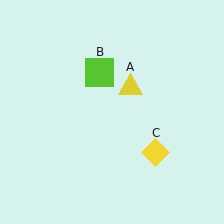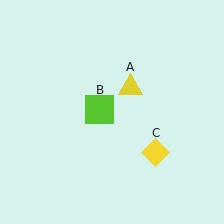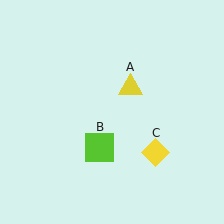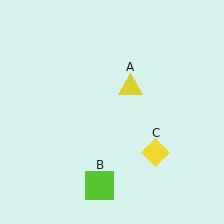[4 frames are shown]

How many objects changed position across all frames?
1 object changed position: lime square (object B).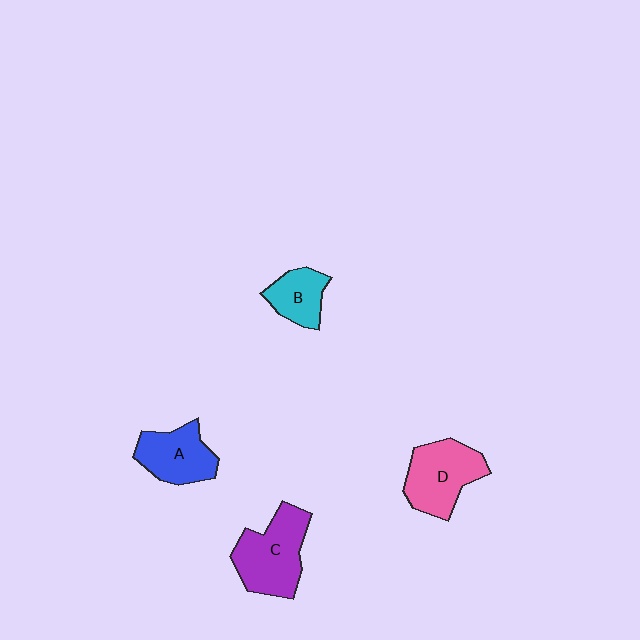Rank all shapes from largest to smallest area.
From largest to smallest: C (purple), D (pink), A (blue), B (cyan).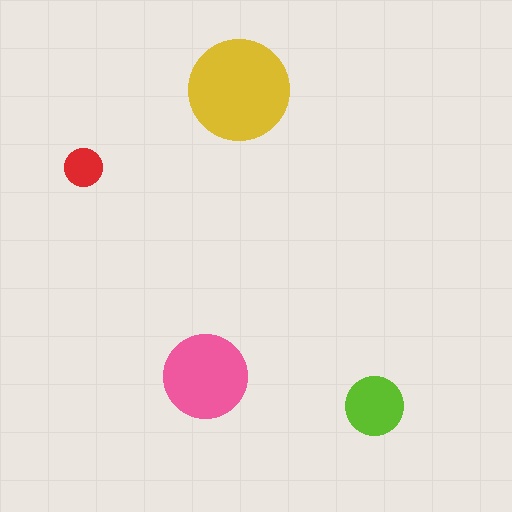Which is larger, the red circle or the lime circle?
The lime one.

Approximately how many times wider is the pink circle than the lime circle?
About 1.5 times wider.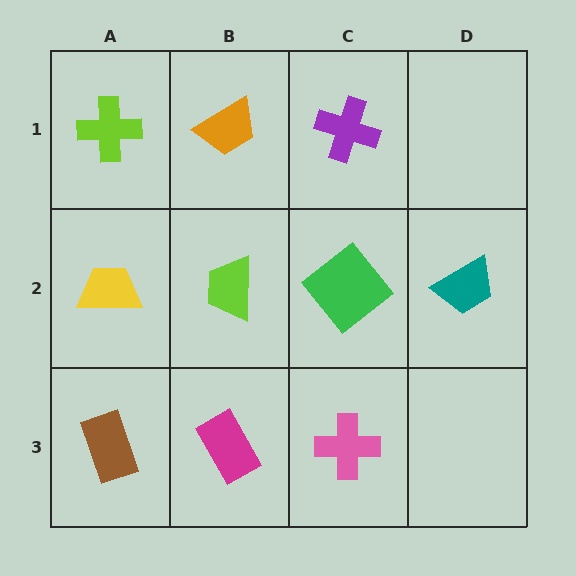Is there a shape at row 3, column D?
No, that cell is empty.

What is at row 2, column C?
A green diamond.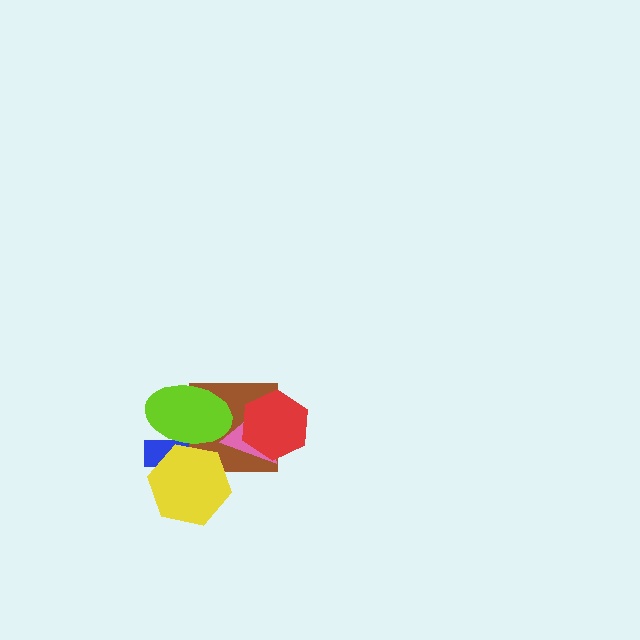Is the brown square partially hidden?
Yes, it is partially covered by another shape.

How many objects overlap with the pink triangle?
4 objects overlap with the pink triangle.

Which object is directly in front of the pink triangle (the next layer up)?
The lime ellipse is directly in front of the pink triangle.